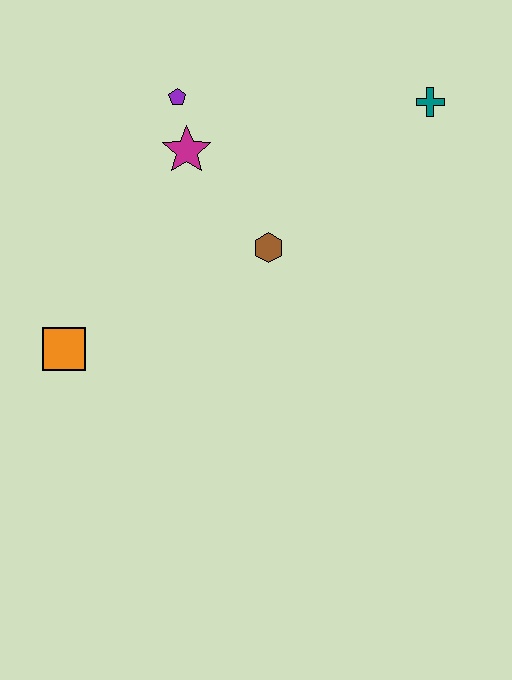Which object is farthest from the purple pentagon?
The orange square is farthest from the purple pentagon.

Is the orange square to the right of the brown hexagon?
No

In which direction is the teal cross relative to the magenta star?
The teal cross is to the right of the magenta star.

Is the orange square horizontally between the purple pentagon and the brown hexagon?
No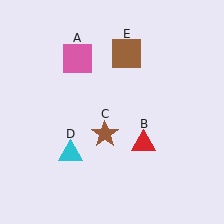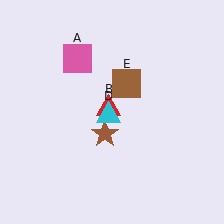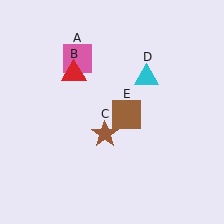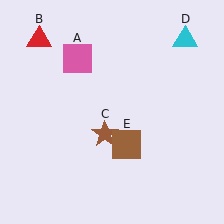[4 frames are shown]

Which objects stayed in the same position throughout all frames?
Pink square (object A) and brown star (object C) remained stationary.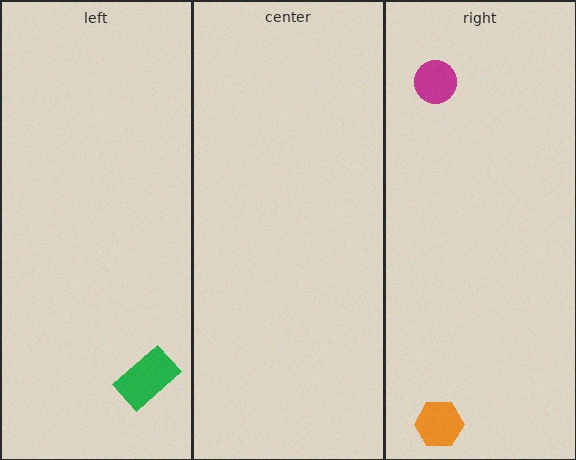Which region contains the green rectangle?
The left region.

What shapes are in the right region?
The orange hexagon, the magenta circle.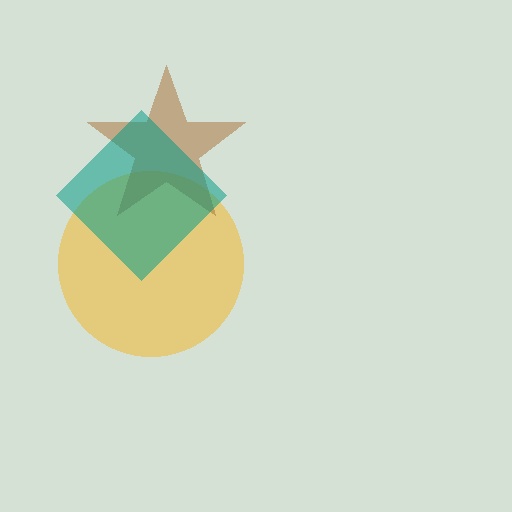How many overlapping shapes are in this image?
There are 3 overlapping shapes in the image.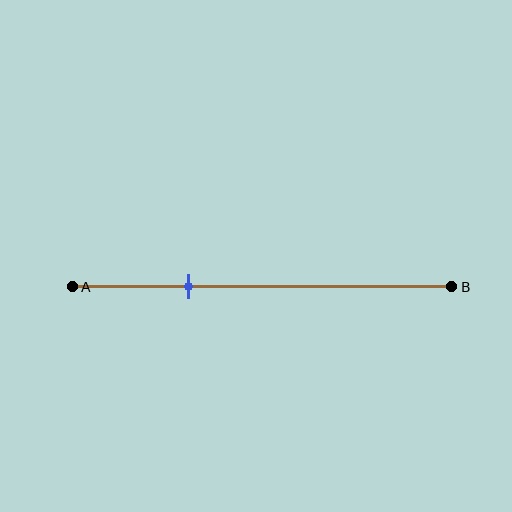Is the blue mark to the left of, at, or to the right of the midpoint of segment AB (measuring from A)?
The blue mark is to the left of the midpoint of segment AB.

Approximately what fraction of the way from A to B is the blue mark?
The blue mark is approximately 30% of the way from A to B.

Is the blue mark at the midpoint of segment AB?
No, the mark is at about 30% from A, not at the 50% midpoint.